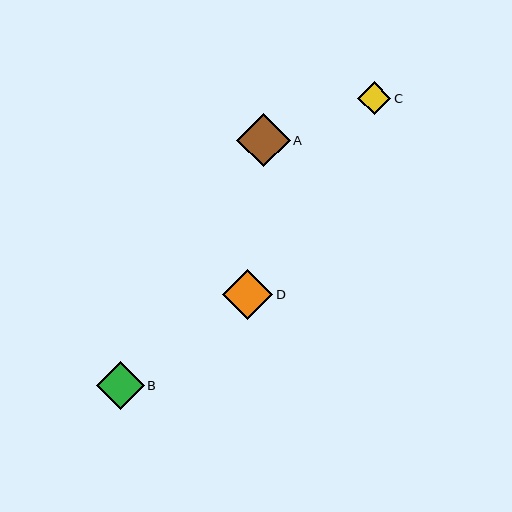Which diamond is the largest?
Diamond A is the largest with a size of approximately 53 pixels.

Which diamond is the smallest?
Diamond C is the smallest with a size of approximately 33 pixels.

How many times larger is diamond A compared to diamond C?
Diamond A is approximately 1.6 times the size of diamond C.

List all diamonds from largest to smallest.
From largest to smallest: A, D, B, C.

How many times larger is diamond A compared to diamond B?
Diamond A is approximately 1.1 times the size of diamond B.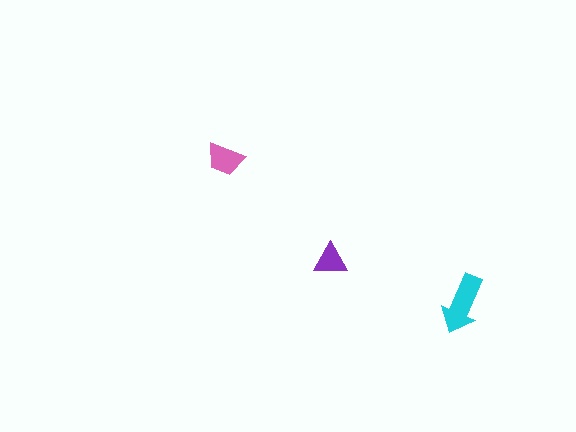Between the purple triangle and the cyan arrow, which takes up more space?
The cyan arrow.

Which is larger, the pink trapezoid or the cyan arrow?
The cyan arrow.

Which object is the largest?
The cyan arrow.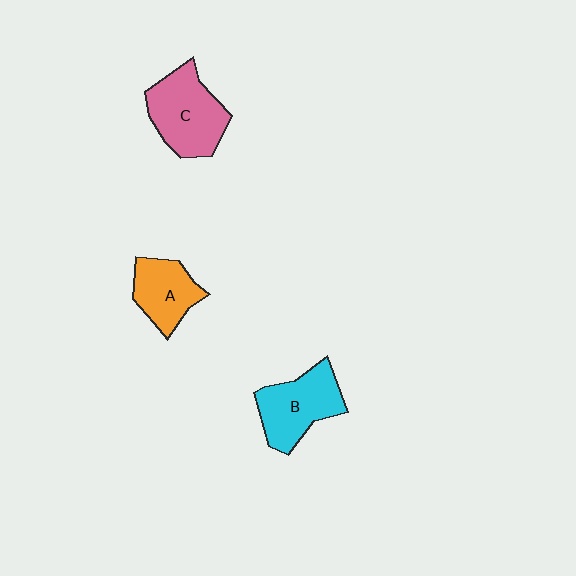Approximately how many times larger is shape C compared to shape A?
Approximately 1.4 times.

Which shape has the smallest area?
Shape A (orange).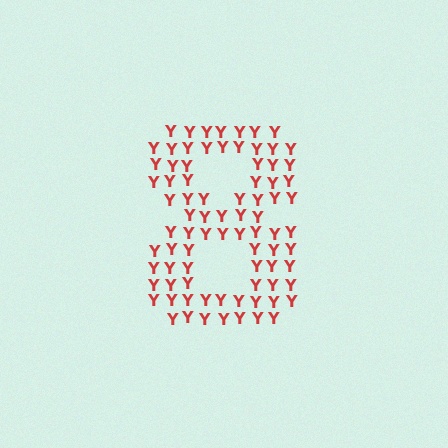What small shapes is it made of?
It is made of small letter Y's.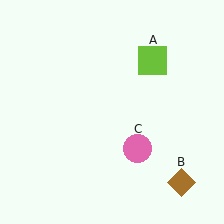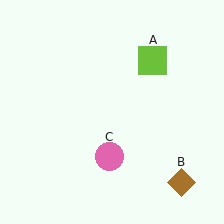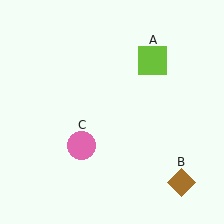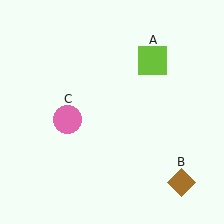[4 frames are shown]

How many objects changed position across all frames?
1 object changed position: pink circle (object C).